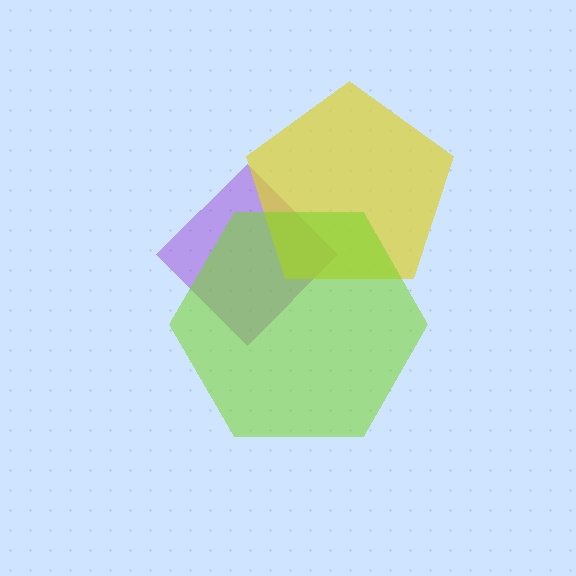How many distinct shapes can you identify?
There are 3 distinct shapes: a purple diamond, a yellow pentagon, a lime hexagon.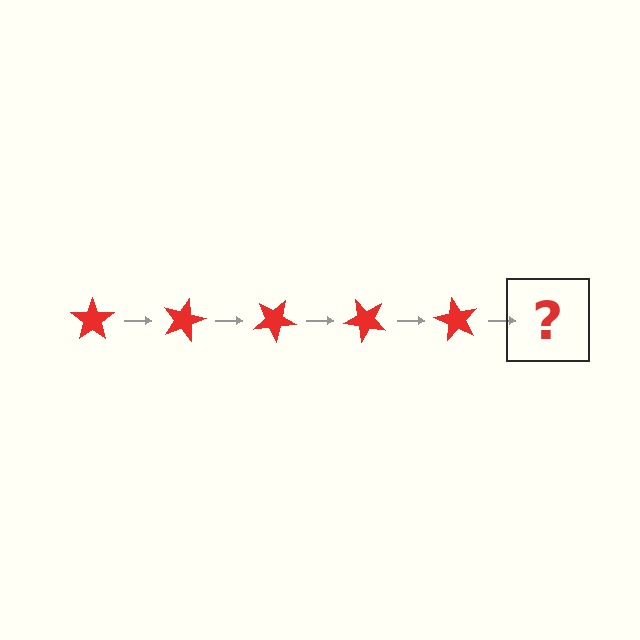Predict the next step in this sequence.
The next step is a red star rotated 75 degrees.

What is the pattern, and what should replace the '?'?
The pattern is that the star rotates 15 degrees each step. The '?' should be a red star rotated 75 degrees.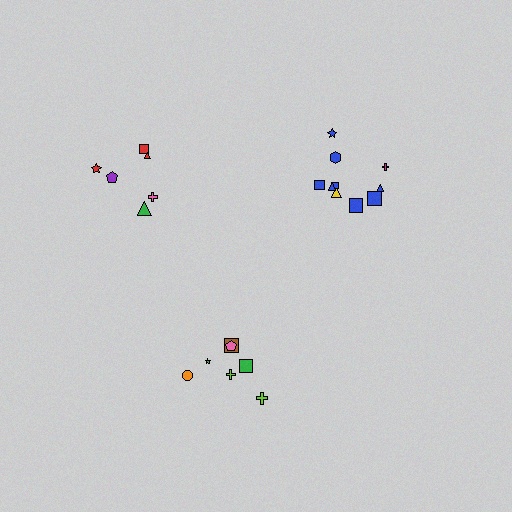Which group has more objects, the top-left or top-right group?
The top-right group.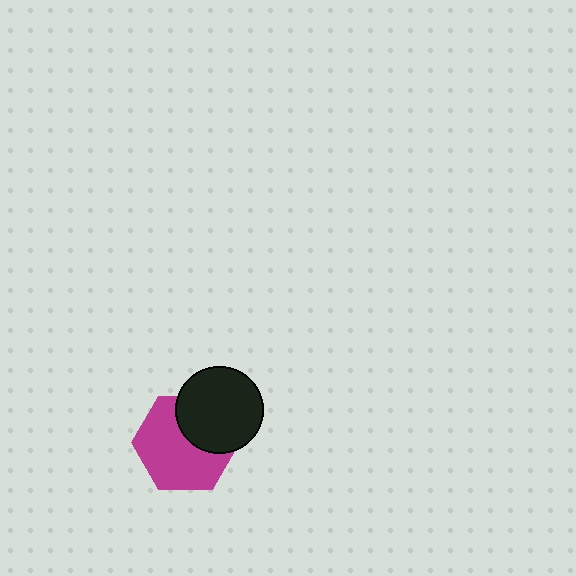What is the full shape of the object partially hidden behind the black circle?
The partially hidden object is a magenta hexagon.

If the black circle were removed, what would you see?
You would see the complete magenta hexagon.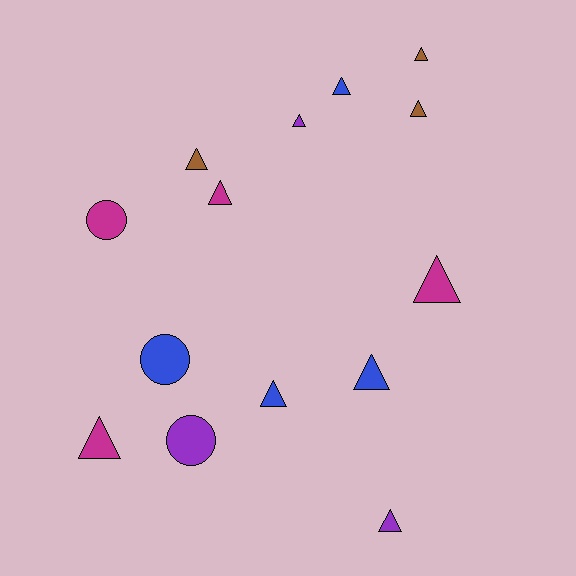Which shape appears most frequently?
Triangle, with 11 objects.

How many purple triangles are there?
There are 2 purple triangles.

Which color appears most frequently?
Blue, with 4 objects.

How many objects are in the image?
There are 14 objects.